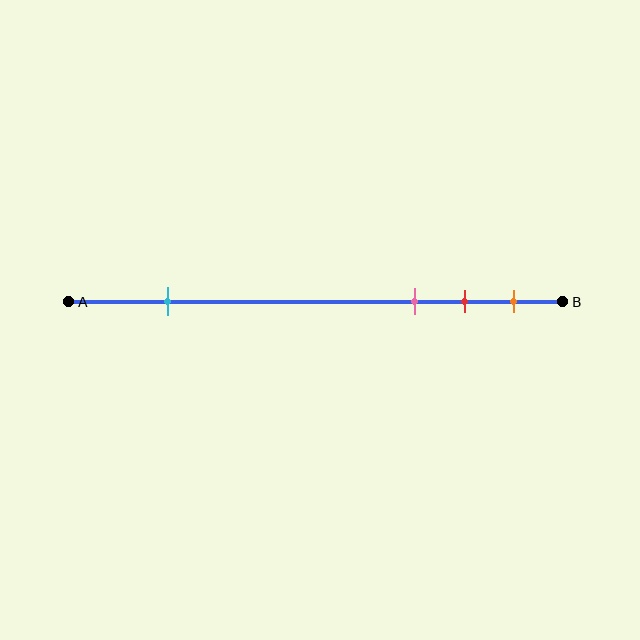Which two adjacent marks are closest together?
The red and orange marks are the closest adjacent pair.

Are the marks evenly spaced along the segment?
No, the marks are not evenly spaced.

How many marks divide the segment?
There are 4 marks dividing the segment.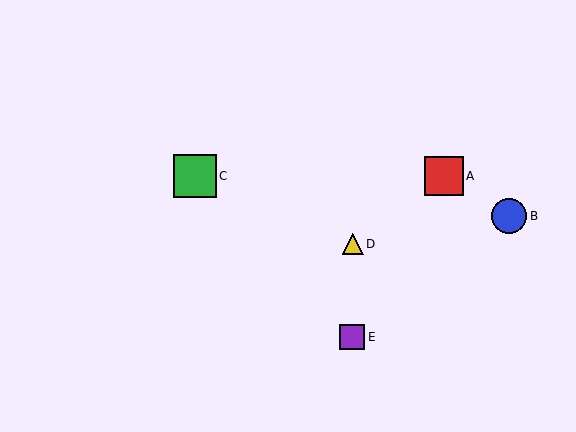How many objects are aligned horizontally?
2 objects (A, C) are aligned horizontally.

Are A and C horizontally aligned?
Yes, both are at y≈176.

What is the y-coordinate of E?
Object E is at y≈337.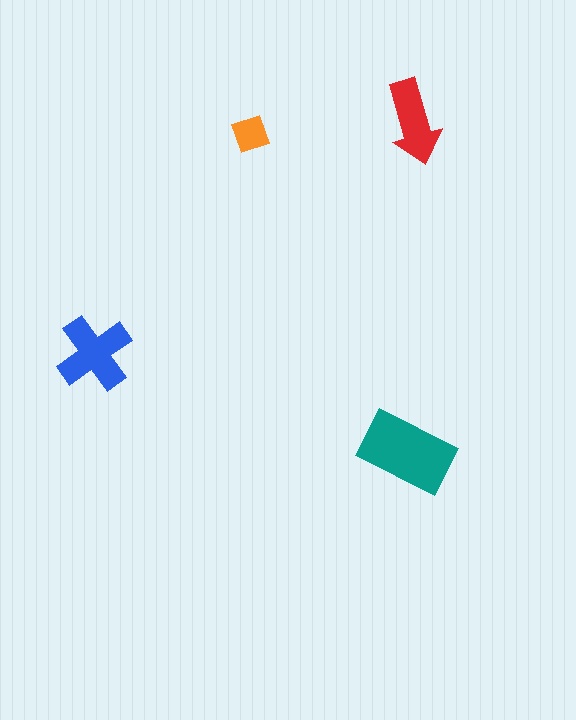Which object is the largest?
The teal rectangle.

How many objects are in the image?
There are 4 objects in the image.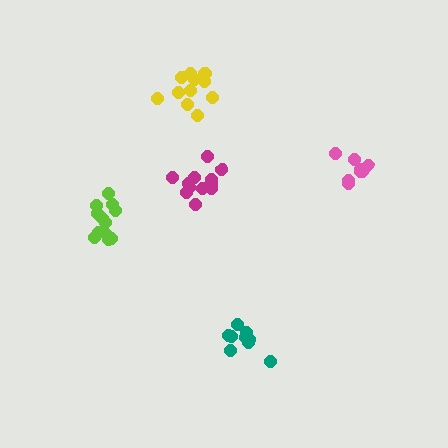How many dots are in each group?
Group 1: 12 dots, Group 2: 11 dots, Group 3: 9 dots, Group 4: 9 dots, Group 5: 12 dots (53 total).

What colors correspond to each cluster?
The clusters are colored: magenta, yellow, teal, pink, lime.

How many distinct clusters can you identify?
There are 5 distinct clusters.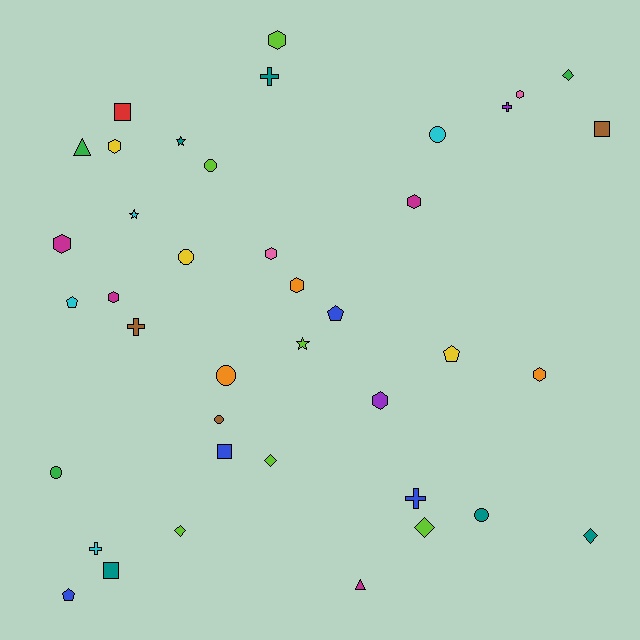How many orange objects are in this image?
There are 3 orange objects.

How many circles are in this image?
There are 7 circles.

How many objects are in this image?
There are 40 objects.